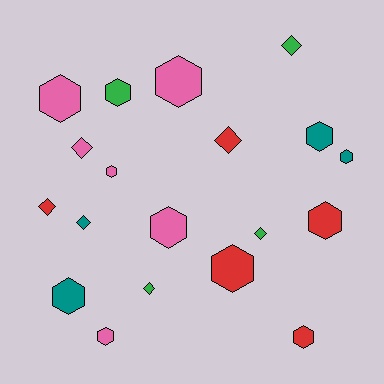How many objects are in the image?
There are 19 objects.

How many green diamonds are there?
There are 3 green diamonds.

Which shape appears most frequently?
Hexagon, with 12 objects.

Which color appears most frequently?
Pink, with 6 objects.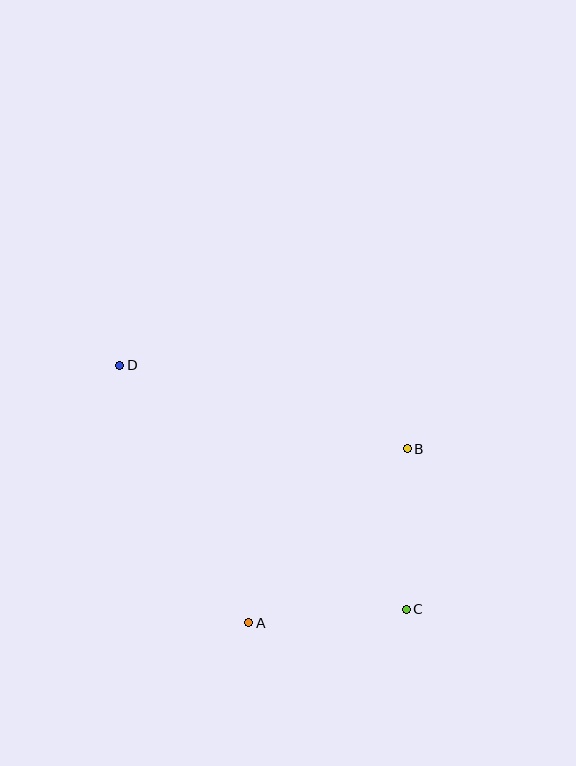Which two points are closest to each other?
Points A and C are closest to each other.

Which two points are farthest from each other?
Points C and D are farthest from each other.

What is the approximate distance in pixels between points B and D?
The distance between B and D is approximately 299 pixels.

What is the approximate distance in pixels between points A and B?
The distance between A and B is approximately 236 pixels.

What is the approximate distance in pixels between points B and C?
The distance between B and C is approximately 161 pixels.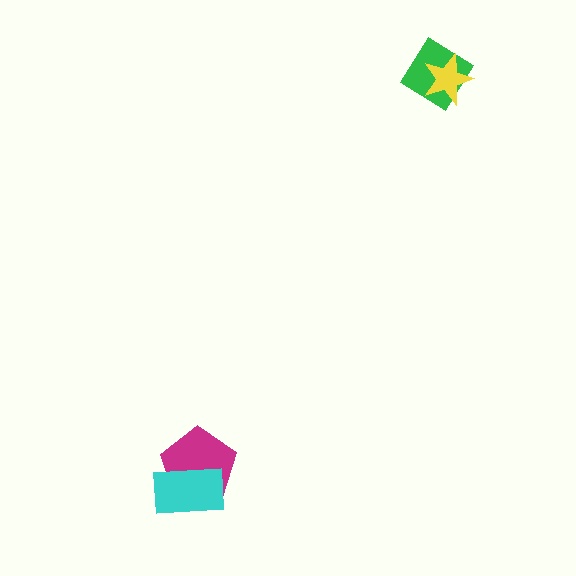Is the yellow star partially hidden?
No, no other shape covers it.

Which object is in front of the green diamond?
The yellow star is in front of the green diamond.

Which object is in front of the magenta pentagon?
The cyan rectangle is in front of the magenta pentagon.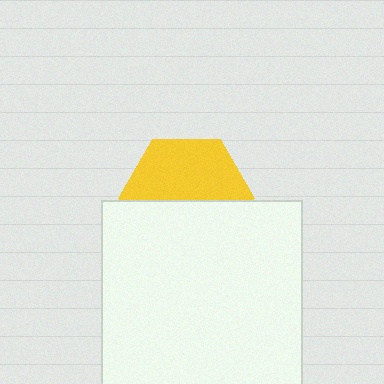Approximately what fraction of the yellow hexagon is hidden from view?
Roughly 49% of the yellow hexagon is hidden behind the white square.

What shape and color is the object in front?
The object in front is a white square.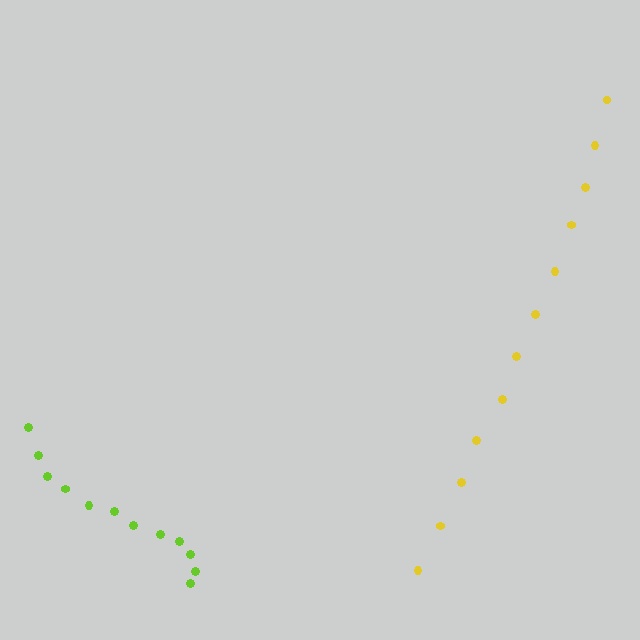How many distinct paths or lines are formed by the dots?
There are 2 distinct paths.